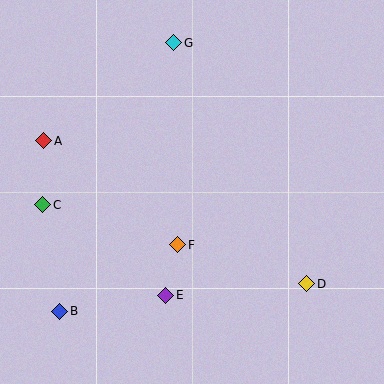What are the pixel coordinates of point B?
Point B is at (60, 311).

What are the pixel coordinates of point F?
Point F is at (178, 245).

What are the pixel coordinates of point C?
Point C is at (43, 205).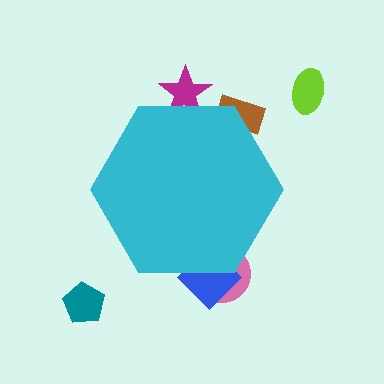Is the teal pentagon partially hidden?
No, the teal pentagon is fully visible.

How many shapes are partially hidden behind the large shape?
4 shapes are partially hidden.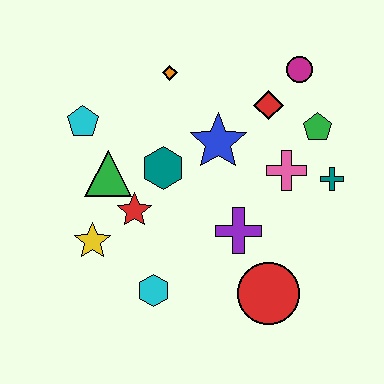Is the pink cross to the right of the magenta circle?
No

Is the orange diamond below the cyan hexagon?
No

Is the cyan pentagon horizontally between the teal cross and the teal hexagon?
No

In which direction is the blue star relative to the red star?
The blue star is to the right of the red star.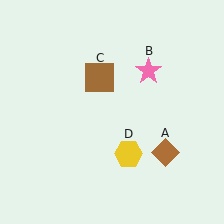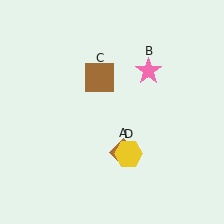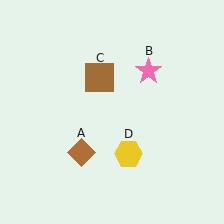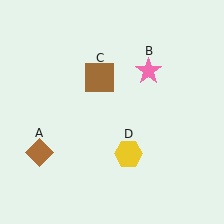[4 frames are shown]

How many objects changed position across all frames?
1 object changed position: brown diamond (object A).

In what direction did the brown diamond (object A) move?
The brown diamond (object A) moved left.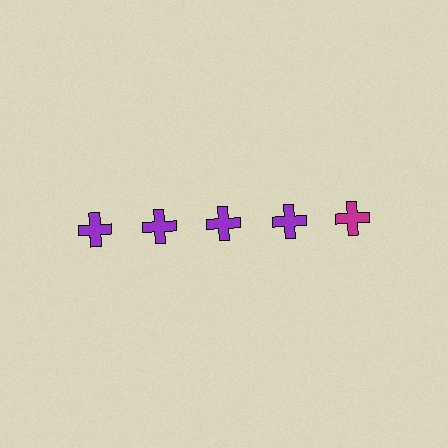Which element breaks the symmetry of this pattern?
The magenta cross in the top row, rightmost column breaks the symmetry. All other shapes are purple crosses.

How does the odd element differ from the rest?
It has a different color: magenta instead of purple.